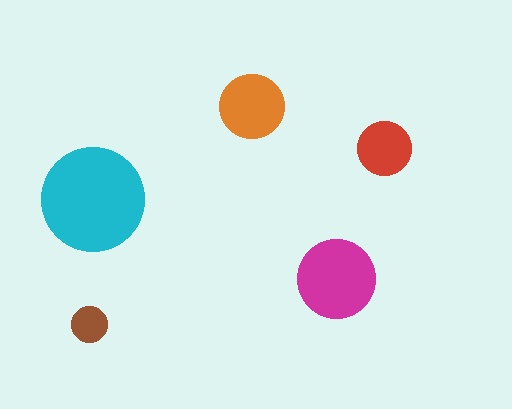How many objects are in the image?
There are 5 objects in the image.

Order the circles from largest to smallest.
the cyan one, the magenta one, the orange one, the red one, the brown one.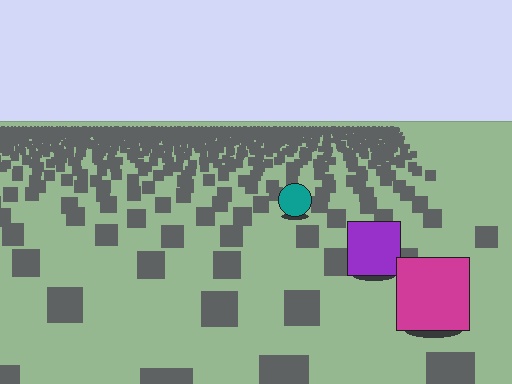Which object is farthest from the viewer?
The teal circle is farthest from the viewer. It appears smaller and the ground texture around it is denser.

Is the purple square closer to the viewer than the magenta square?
No. The magenta square is closer — you can tell from the texture gradient: the ground texture is coarser near it.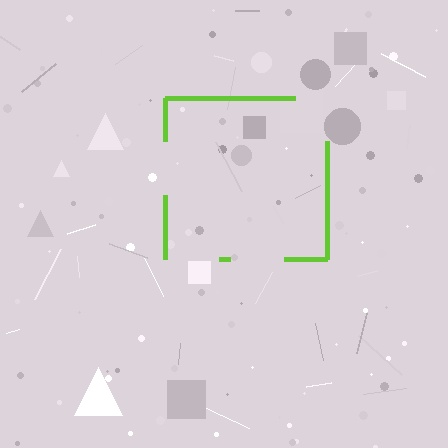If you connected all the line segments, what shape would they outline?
They would outline a square.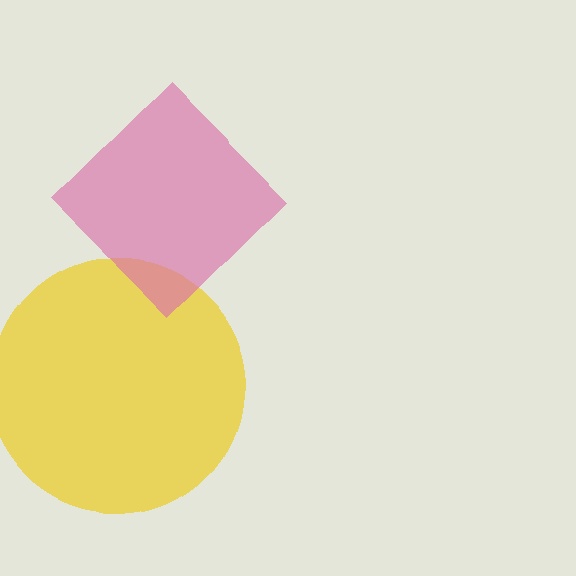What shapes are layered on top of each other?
The layered shapes are: a yellow circle, a pink diamond.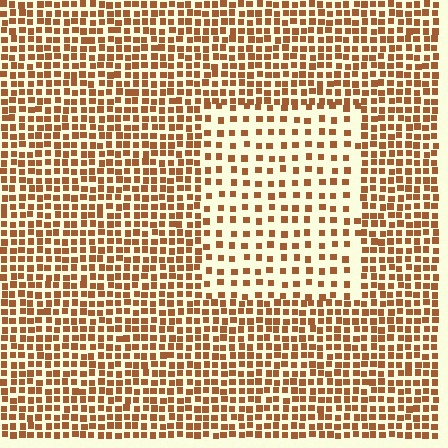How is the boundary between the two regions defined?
The boundary is defined by a change in element density (approximately 2.1x ratio). All elements are the same color, size, and shape.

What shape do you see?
I see a rectangle.